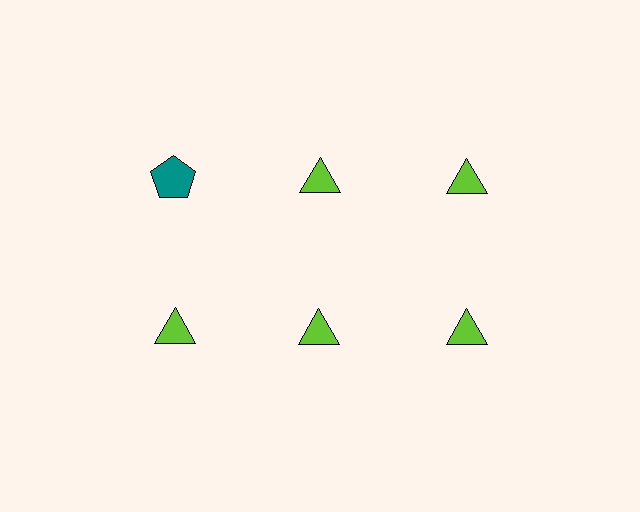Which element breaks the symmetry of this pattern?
The teal pentagon in the top row, leftmost column breaks the symmetry. All other shapes are lime triangles.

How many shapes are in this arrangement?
There are 6 shapes arranged in a grid pattern.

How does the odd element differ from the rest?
It differs in both color (teal instead of lime) and shape (pentagon instead of triangle).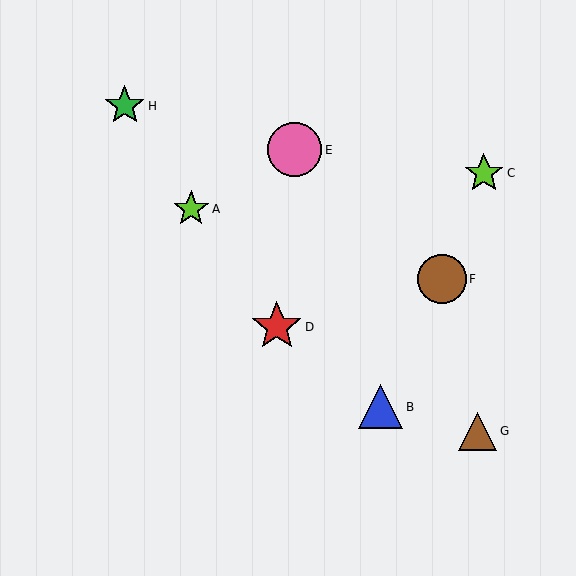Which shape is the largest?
The pink circle (labeled E) is the largest.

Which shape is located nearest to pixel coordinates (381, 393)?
The blue triangle (labeled B) at (381, 407) is nearest to that location.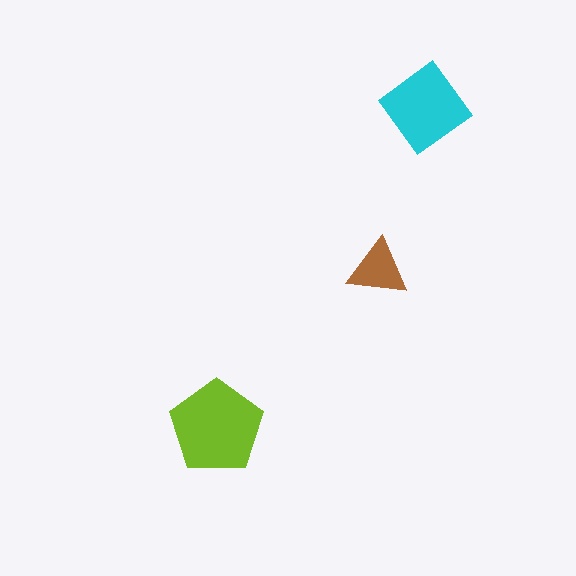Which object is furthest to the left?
The lime pentagon is leftmost.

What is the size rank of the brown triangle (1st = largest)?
3rd.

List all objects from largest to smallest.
The lime pentagon, the cyan diamond, the brown triangle.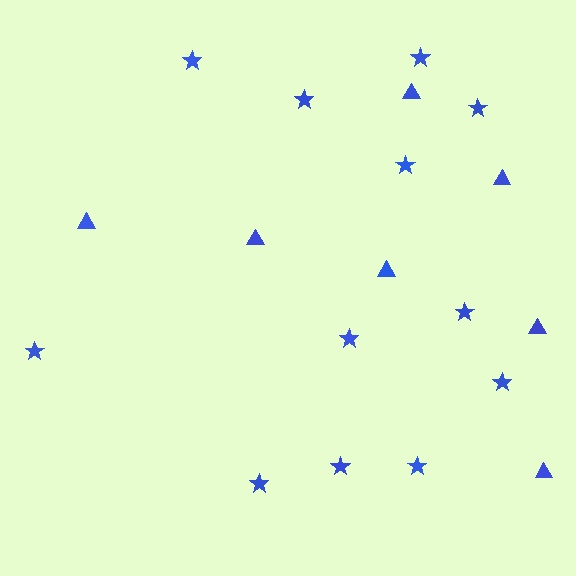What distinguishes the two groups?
There are 2 groups: one group of stars (12) and one group of triangles (7).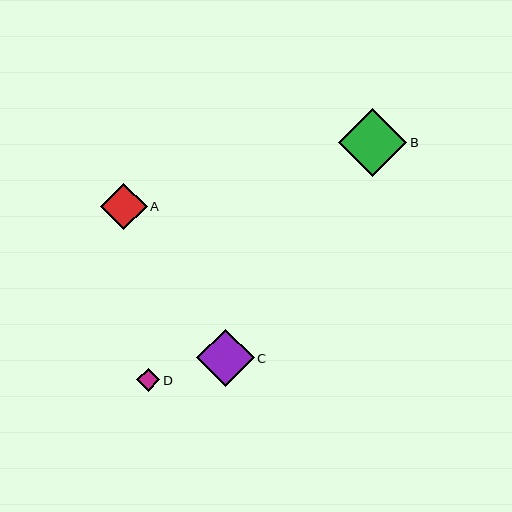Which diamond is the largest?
Diamond B is the largest with a size of approximately 68 pixels.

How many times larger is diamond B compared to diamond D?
Diamond B is approximately 3.0 times the size of diamond D.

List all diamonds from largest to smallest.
From largest to smallest: B, C, A, D.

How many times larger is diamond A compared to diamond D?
Diamond A is approximately 2.0 times the size of diamond D.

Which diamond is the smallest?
Diamond D is the smallest with a size of approximately 23 pixels.